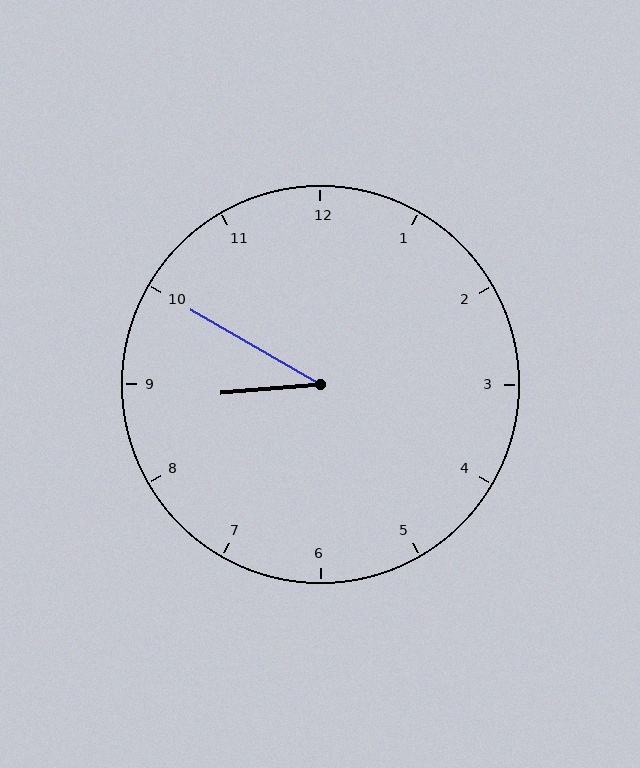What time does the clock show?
8:50.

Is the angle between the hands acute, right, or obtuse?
It is acute.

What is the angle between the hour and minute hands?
Approximately 35 degrees.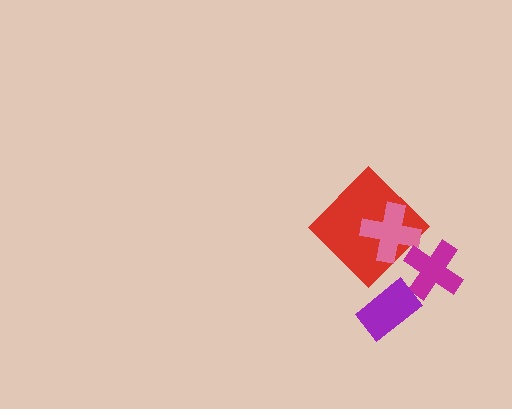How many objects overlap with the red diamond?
1 object overlaps with the red diamond.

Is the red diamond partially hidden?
Yes, it is partially covered by another shape.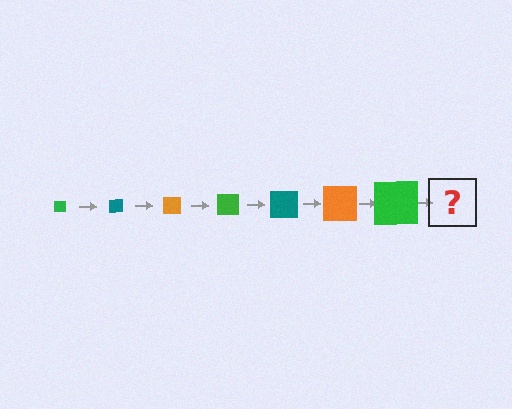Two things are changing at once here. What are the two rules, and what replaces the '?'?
The two rules are that the square grows larger each step and the color cycles through green, teal, and orange. The '?' should be a teal square, larger than the previous one.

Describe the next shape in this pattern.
It should be a teal square, larger than the previous one.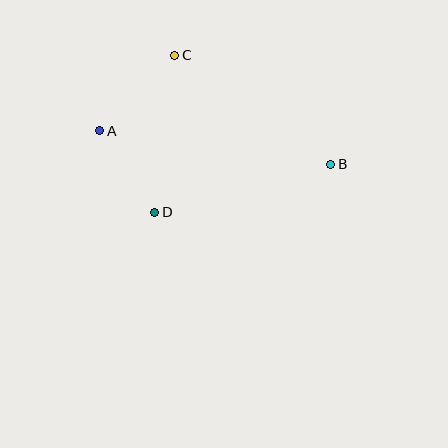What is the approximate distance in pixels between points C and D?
The distance between C and D is approximately 158 pixels.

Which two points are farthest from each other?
Points A and B are farthest from each other.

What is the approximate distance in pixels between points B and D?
The distance between B and D is approximately 183 pixels.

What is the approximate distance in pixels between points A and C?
The distance between A and C is approximately 106 pixels.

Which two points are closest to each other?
Points A and D are closest to each other.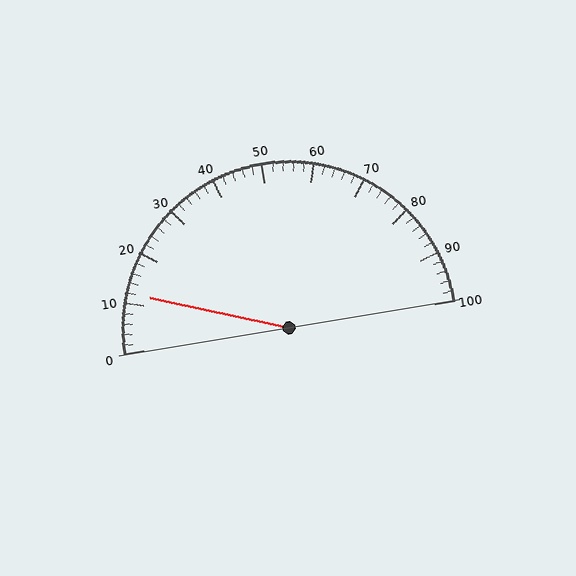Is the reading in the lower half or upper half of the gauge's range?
The reading is in the lower half of the range (0 to 100).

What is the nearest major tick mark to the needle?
The nearest major tick mark is 10.